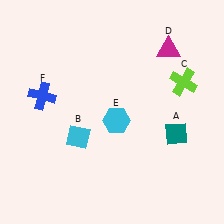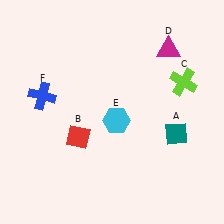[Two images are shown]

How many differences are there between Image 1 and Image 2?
There is 1 difference between the two images.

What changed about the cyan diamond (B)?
In Image 1, B is cyan. In Image 2, it changed to red.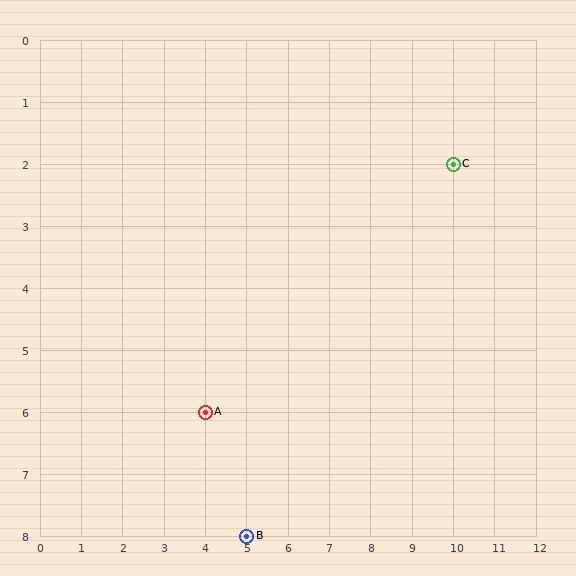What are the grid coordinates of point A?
Point A is at grid coordinates (4, 6).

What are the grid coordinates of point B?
Point B is at grid coordinates (5, 8).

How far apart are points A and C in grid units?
Points A and C are 6 columns and 4 rows apart (about 7.2 grid units diagonally).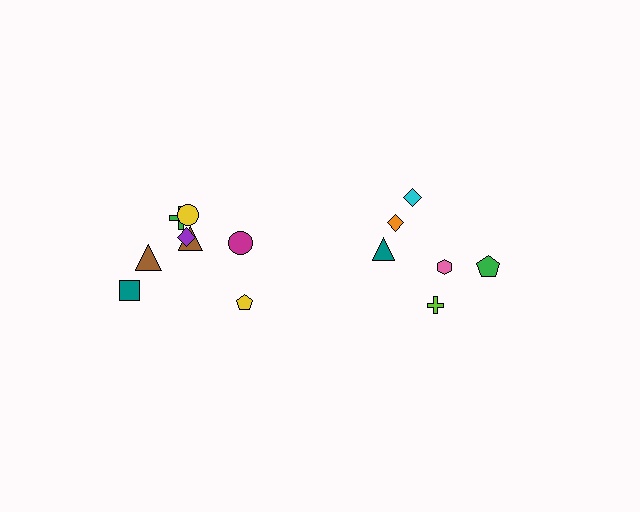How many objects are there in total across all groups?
There are 14 objects.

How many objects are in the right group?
There are 6 objects.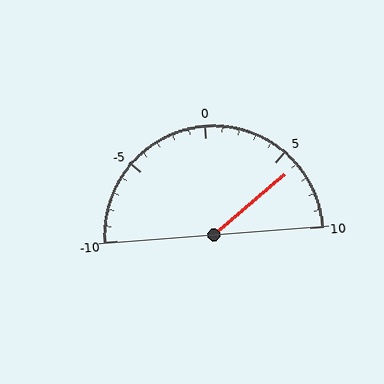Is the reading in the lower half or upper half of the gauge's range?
The reading is in the upper half of the range (-10 to 10).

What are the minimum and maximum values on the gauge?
The gauge ranges from -10 to 10.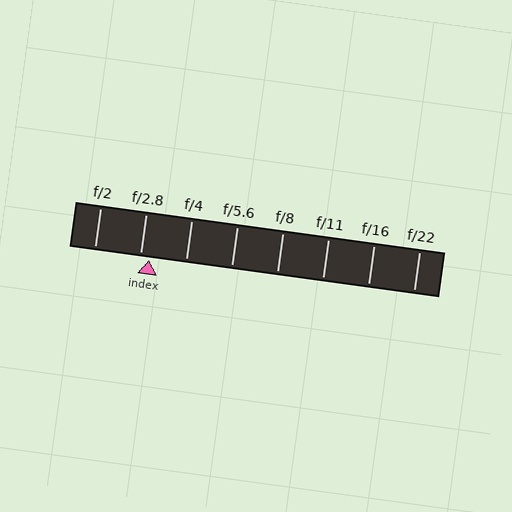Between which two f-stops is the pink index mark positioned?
The index mark is between f/2.8 and f/4.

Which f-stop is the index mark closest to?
The index mark is closest to f/2.8.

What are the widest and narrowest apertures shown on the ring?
The widest aperture shown is f/2 and the narrowest is f/22.